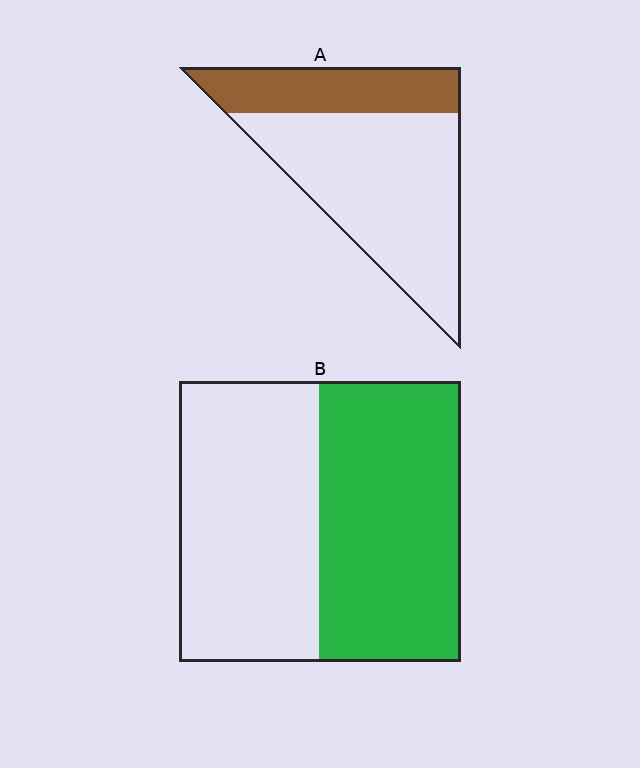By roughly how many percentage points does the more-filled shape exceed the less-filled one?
By roughly 20 percentage points (B over A).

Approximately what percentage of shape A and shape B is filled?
A is approximately 30% and B is approximately 50%.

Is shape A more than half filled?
No.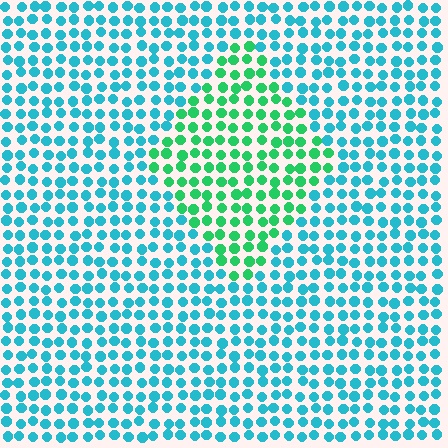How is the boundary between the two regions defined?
The boundary is defined purely by a slight shift in hue (about 44 degrees). Spacing, size, and orientation are identical on both sides.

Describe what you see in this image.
The image is filled with small cyan elements in a uniform arrangement. A diamond-shaped region is visible where the elements are tinted to a slightly different hue, forming a subtle color boundary.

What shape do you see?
I see a diamond.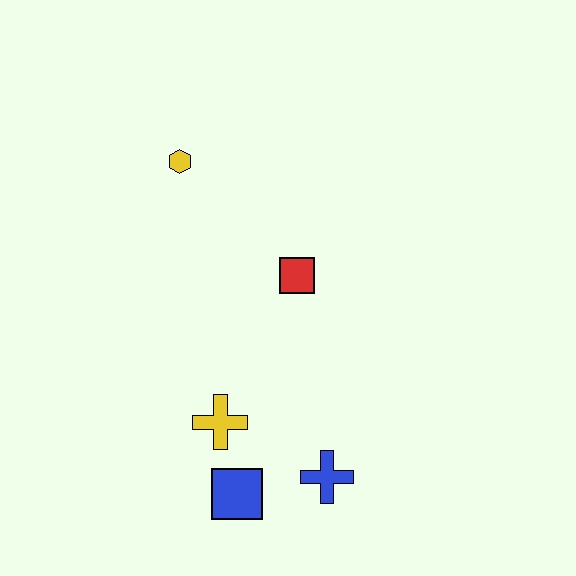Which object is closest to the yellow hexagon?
The red square is closest to the yellow hexagon.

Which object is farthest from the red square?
The blue square is farthest from the red square.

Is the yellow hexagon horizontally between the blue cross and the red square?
No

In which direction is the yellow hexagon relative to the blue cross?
The yellow hexagon is above the blue cross.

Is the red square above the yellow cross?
Yes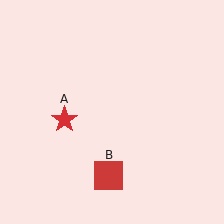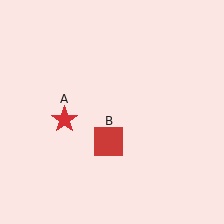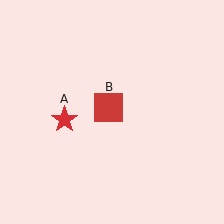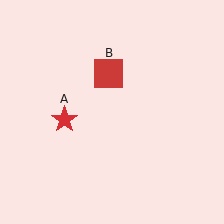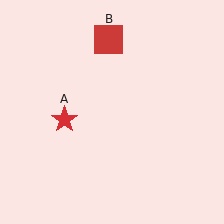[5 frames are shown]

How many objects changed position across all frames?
1 object changed position: red square (object B).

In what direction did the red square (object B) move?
The red square (object B) moved up.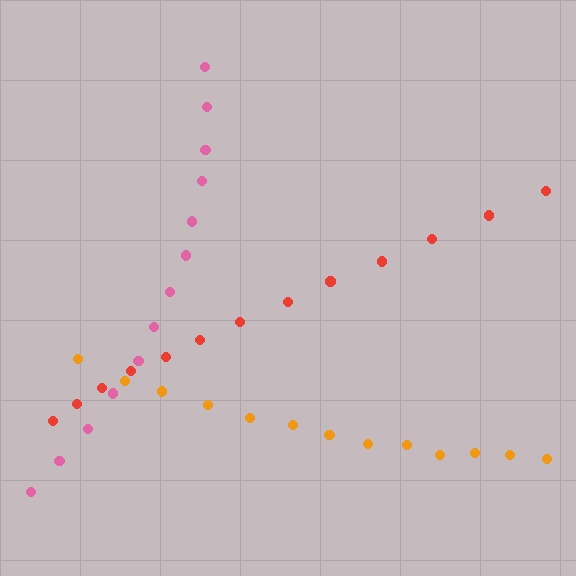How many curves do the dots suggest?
There are 3 distinct paths.